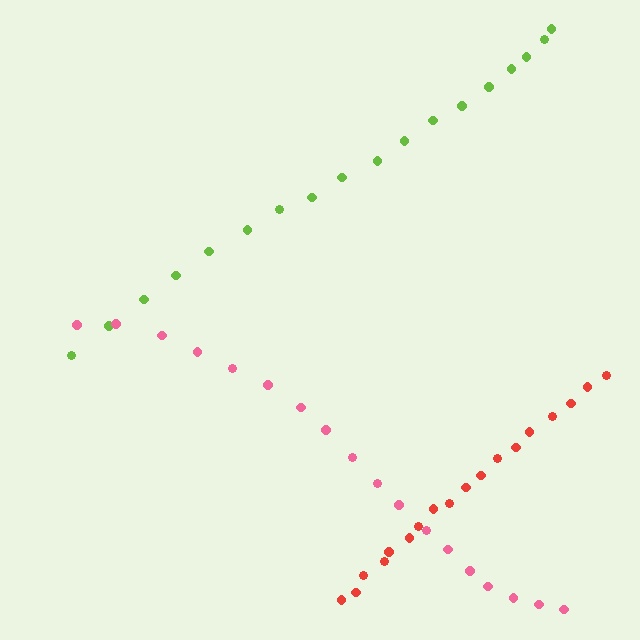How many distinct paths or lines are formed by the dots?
There are 3 distinct paths.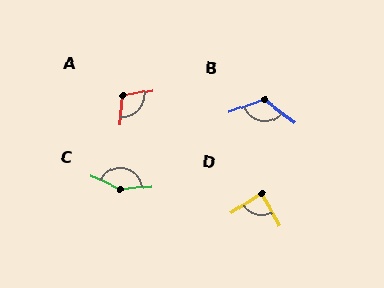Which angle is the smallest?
D, at approximately 85 degrees.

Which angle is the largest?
C, at approximately 150 degrees.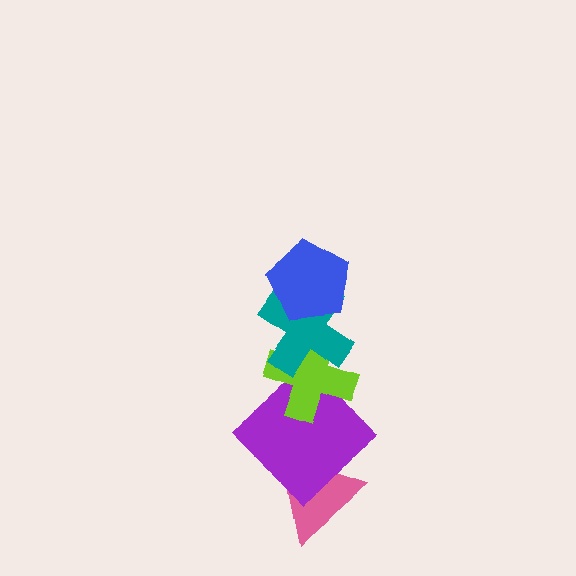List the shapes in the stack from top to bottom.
From top to bottom: the blue pentagon, the teal cross, the lime cross, the purple diamond, the pink triangle.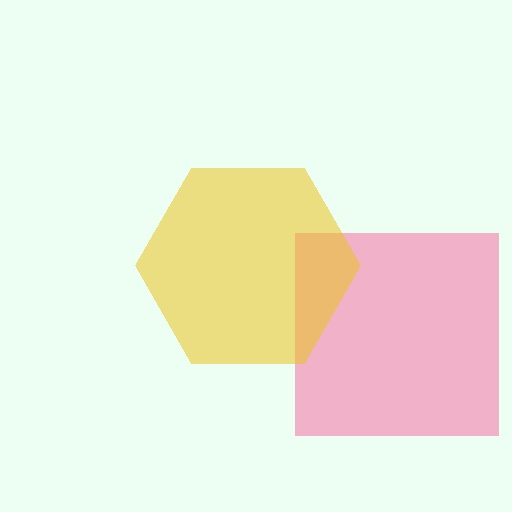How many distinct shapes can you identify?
There are 2 distinct shapes: a pink square, a yellow hexagon.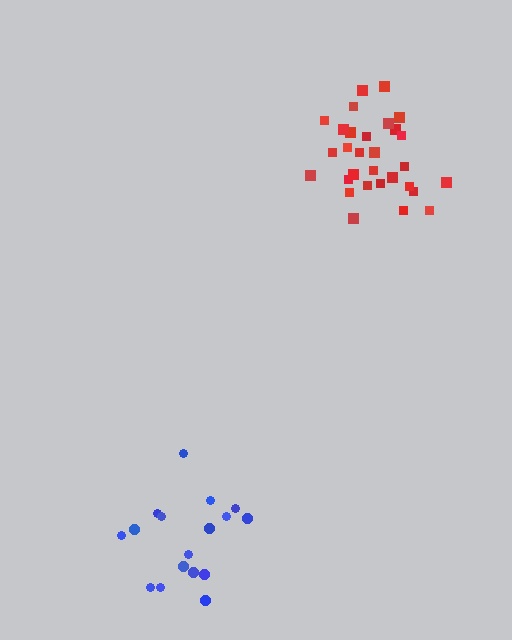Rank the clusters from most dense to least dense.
red, blue.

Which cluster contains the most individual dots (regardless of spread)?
Red (30).